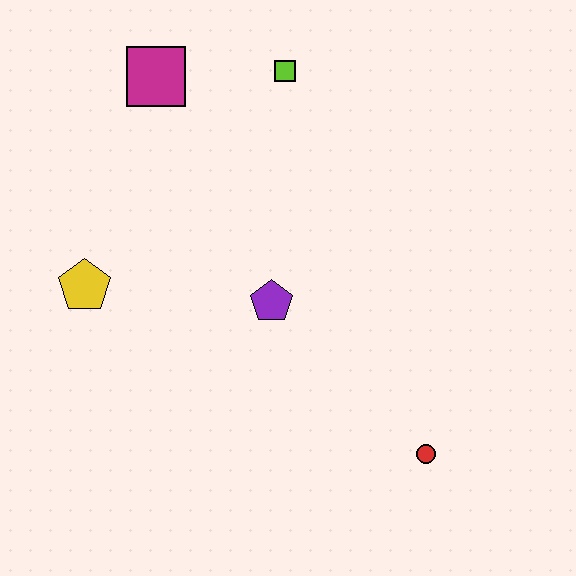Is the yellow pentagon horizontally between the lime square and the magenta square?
No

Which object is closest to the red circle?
The purple pentagon is closest to the red circle.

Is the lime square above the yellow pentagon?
Yes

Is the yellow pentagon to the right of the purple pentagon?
No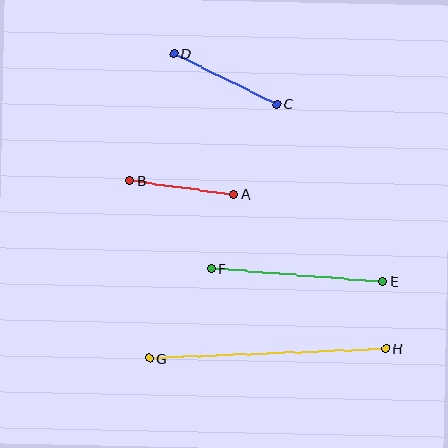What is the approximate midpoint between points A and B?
The midpoint is at approximately (182, 188) pixels.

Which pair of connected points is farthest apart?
Points G and H are farthest apart.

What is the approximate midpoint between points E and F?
The midpoint is at approximately (297, 275) pixels.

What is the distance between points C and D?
The distance is approximately 115 pixels.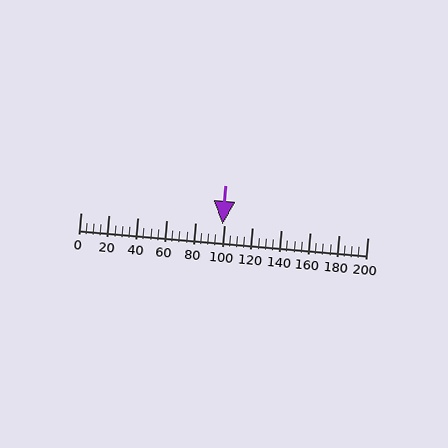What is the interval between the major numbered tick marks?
The major tick marks are spaced 20 units apart.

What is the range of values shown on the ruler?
The ruler shows values from 0 to 200.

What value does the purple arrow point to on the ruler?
The purple arrow points to approximately 99.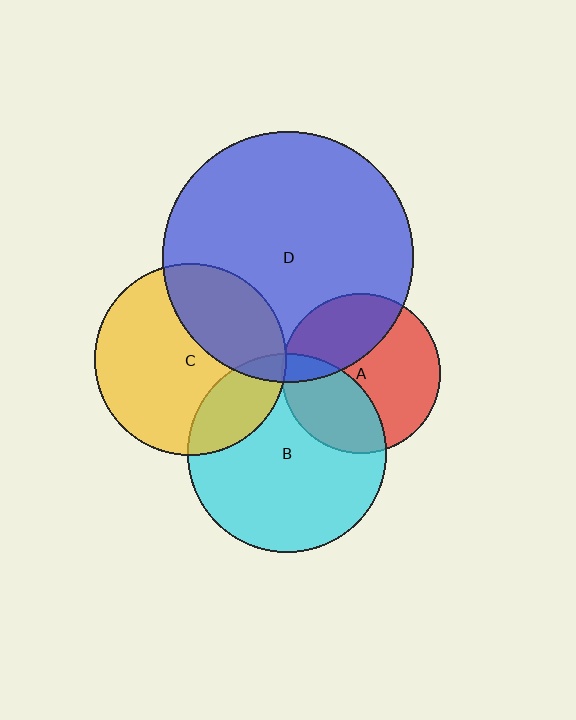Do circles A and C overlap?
Yes.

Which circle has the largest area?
Circle D (blue).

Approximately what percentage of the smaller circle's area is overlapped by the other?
Approximately 5%.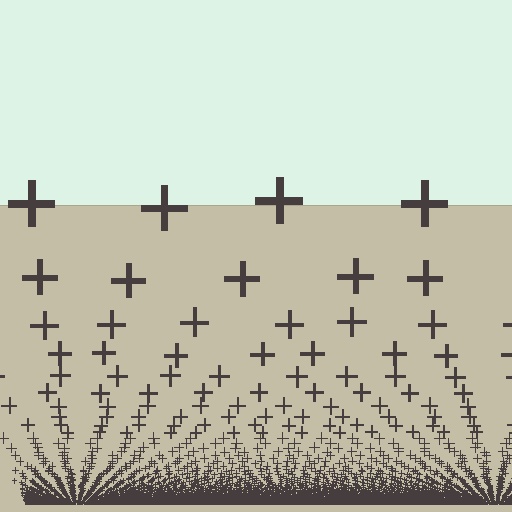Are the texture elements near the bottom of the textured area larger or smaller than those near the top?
Smaller. The gradient is inverted — elements near the bottom are smaller and denser.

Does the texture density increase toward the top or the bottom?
Density increases toward the bottom.